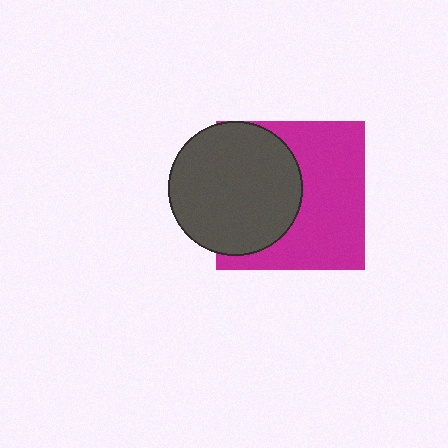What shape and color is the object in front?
The object in front is a dark gray circle.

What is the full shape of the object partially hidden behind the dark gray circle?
The partially hidden object is a magenta square.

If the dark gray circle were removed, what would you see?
You would see the complete magenta square.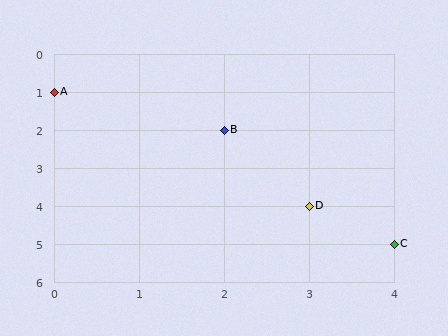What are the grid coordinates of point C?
Point C is at grid coordinates (4, 5).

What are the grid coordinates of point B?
Point B is at grid coordinates (2, 2).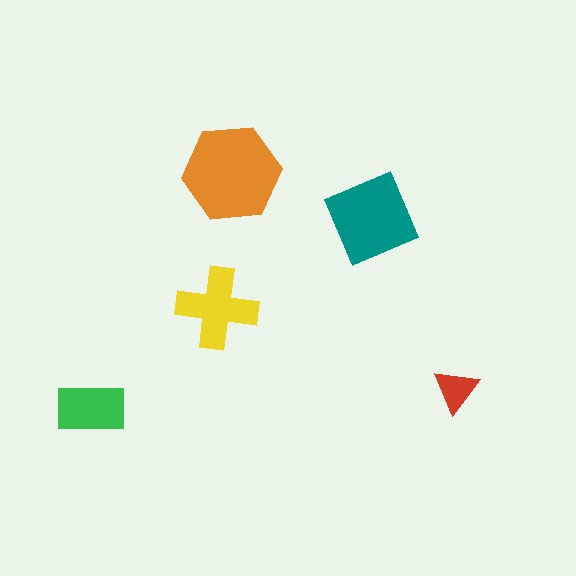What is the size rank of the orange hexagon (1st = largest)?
1st.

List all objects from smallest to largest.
The red triangle, the green rectangle, the yellow cross, the teal diamond, the orange hexagon.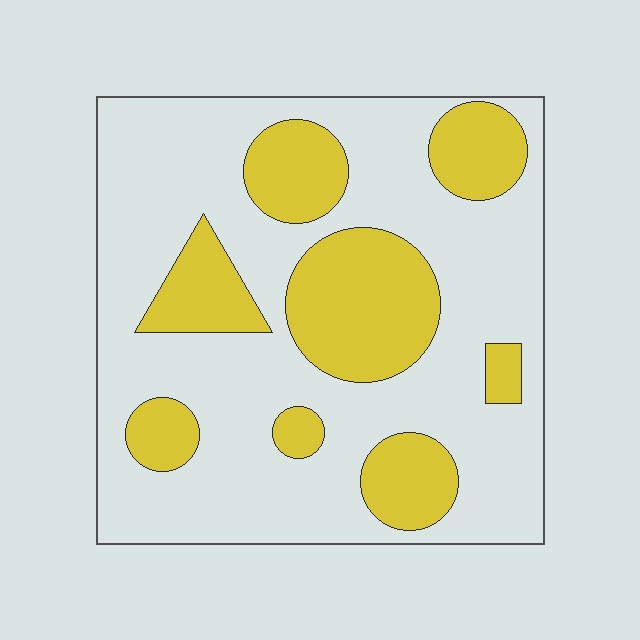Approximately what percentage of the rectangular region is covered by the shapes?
Approximately 30%.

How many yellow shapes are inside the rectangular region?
8.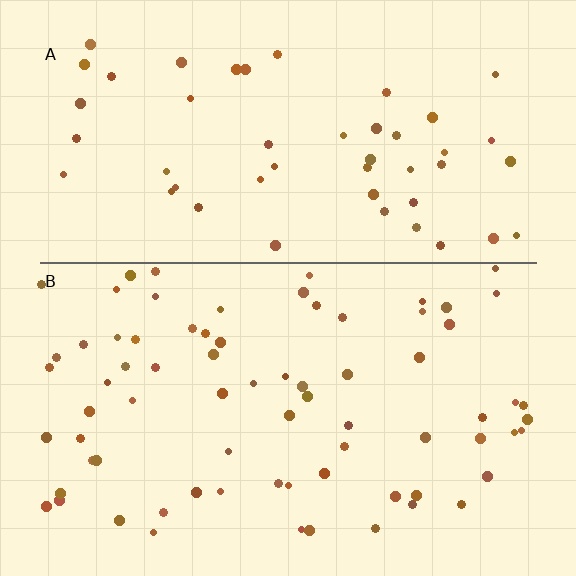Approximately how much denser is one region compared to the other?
Approximately 1.5× — region B over region A.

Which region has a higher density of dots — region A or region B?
B (the bottom).